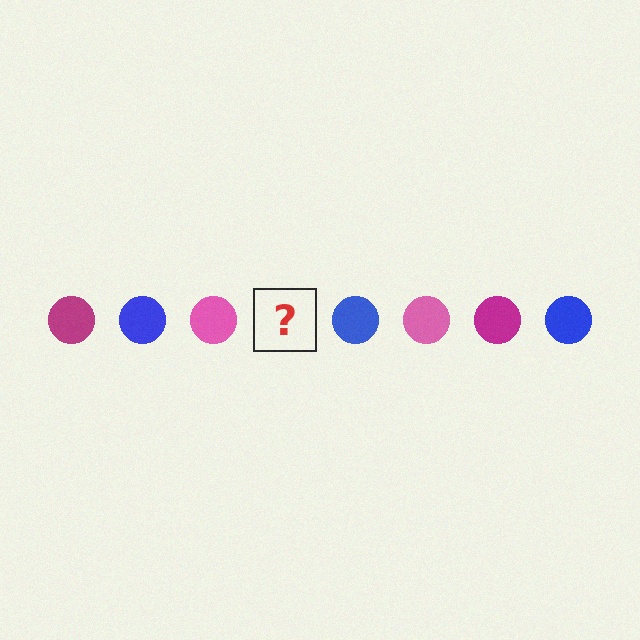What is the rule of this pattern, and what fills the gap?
The rule is that the pattern cycles through magenta, blue, pink circles. The gap should be filled with a magenta circle.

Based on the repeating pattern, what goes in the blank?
The blank should be a magenta circle.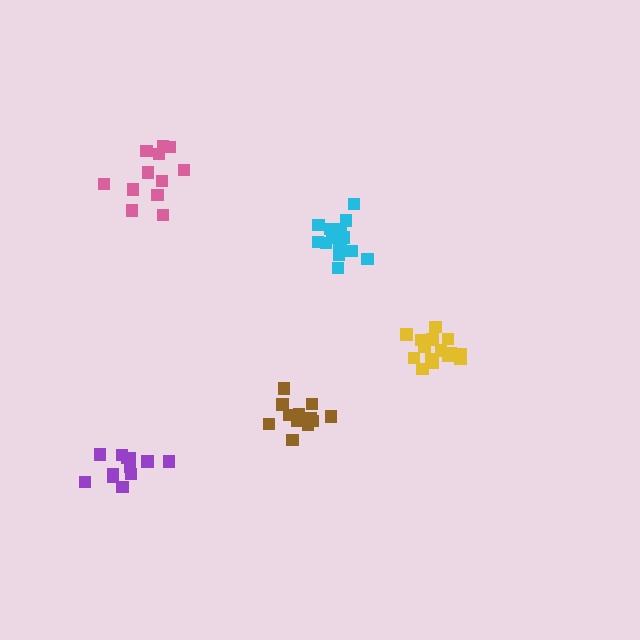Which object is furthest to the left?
The purple cluster is leftmost.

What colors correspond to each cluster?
The clusters are colored: cyan, purple, pink, brown, yellow.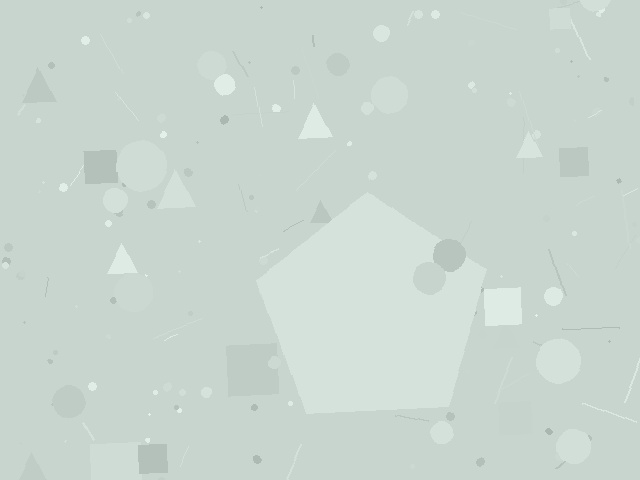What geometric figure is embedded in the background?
A pentagon is embedded in the background.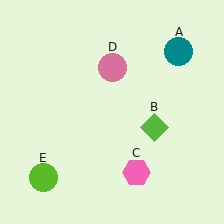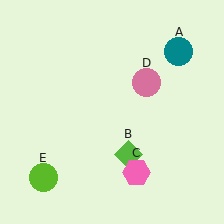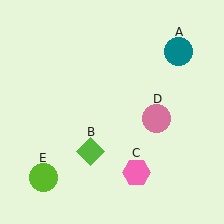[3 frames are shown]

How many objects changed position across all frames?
2 objects changed position: lime diamond (object B), pink circle (object D).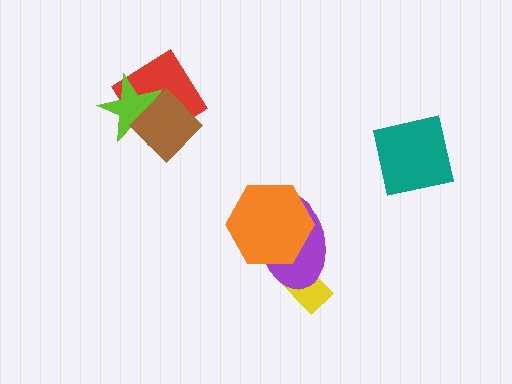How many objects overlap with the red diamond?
2 objects overlap with the red diamond.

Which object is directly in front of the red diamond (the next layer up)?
The lime star is directly in front of the red diamond.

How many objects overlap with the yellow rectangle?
1 object overlaps with the yellow rectangle.